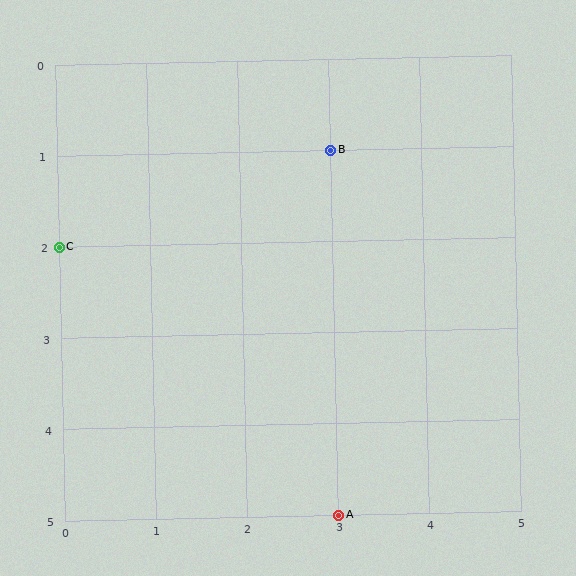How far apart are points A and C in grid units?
Points A and C are 3 columns and 3 rows apart (about 4.2 grid units diagonally).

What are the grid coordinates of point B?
Point B is at grid coordinates (3, 1).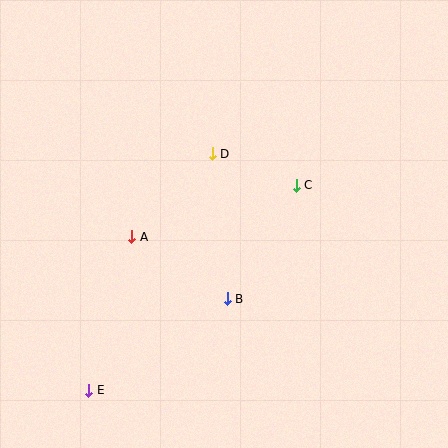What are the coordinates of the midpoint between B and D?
The midpoint between B and D is at (220, 226).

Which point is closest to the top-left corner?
Point D is closest to the top-left corner.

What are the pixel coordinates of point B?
Point B is at (227, 299).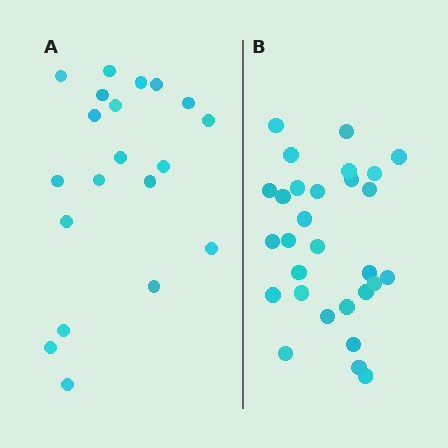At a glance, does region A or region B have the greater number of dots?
Region B (the right region) has more dots.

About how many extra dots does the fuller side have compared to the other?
Region B has roughly 8 or so more dots than region A.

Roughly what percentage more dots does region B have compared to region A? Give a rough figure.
About 45% more.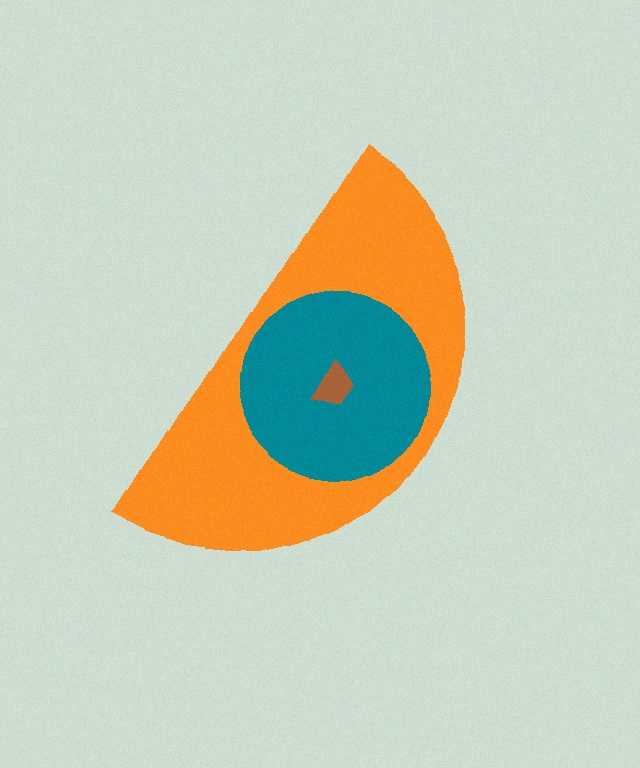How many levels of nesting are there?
3.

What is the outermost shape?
The orange semicircle.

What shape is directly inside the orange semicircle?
The teal circle.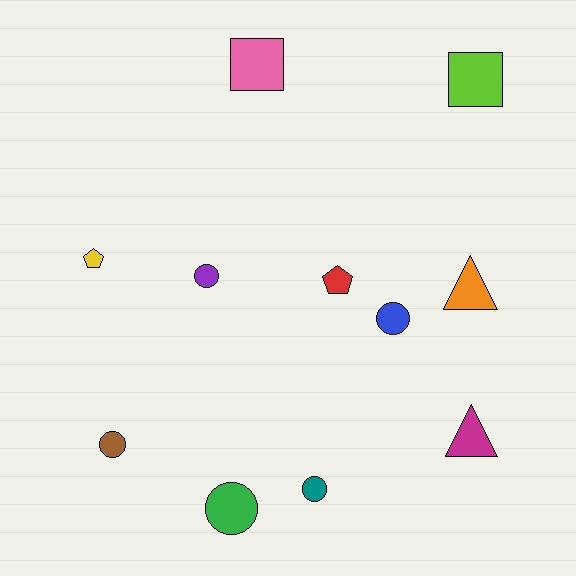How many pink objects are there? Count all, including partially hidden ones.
There is 1 pink object.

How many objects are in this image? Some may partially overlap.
There are 11 objects.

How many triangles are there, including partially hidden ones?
There are 2 triangles.